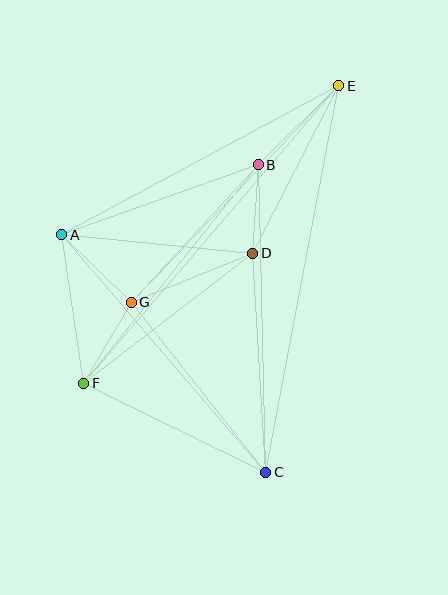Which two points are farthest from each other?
Points C and E are farthest from each other.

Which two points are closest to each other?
Points B and D are closest to each other.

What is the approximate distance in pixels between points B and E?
The distance between B and E is approximately 113 pixels.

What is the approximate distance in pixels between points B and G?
The distance between B and G is approximately 187 pixels.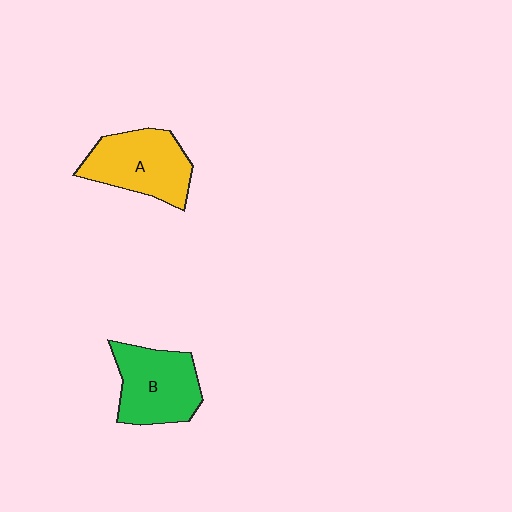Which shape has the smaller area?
Shape B (green).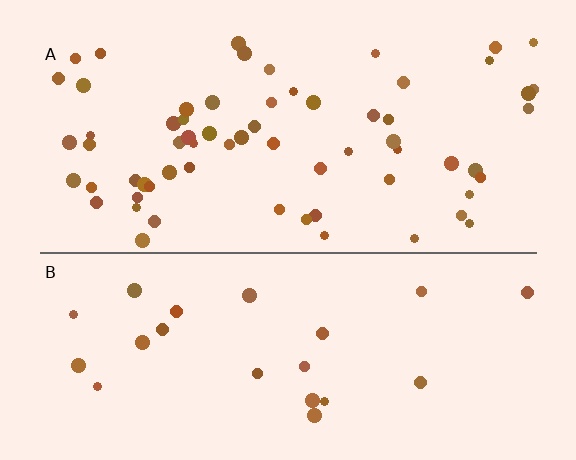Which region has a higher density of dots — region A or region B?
A (the top).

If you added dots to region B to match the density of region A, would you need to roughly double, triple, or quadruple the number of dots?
Approximately triple.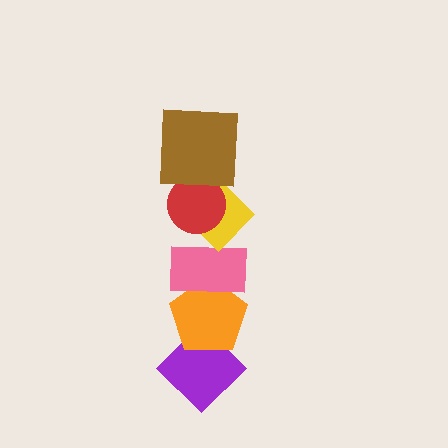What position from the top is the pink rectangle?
The pink rectangle is 4th from the top.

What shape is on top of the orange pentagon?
The pink rectangle is on top of the orange pentagon.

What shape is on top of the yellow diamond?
The red circle is on top of the yellow diamond.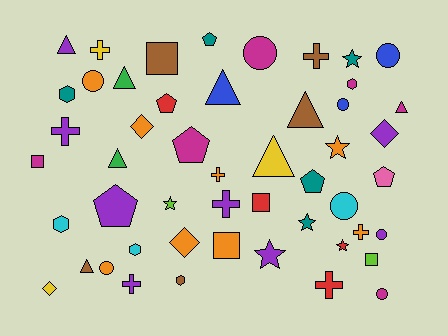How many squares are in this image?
There are 5 squares.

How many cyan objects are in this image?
There are 3 cyan objects.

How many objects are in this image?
There are 50 objects.